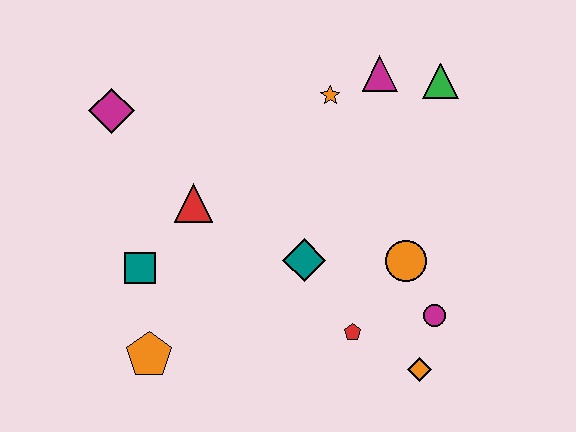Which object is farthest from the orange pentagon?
The green triangle is farthest from the orange pentagon.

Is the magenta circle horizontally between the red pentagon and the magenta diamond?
No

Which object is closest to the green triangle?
The magenta triangle is closest to the green triangle.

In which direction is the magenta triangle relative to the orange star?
The magenta triangle is to the right of the orange star.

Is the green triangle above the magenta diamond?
Yes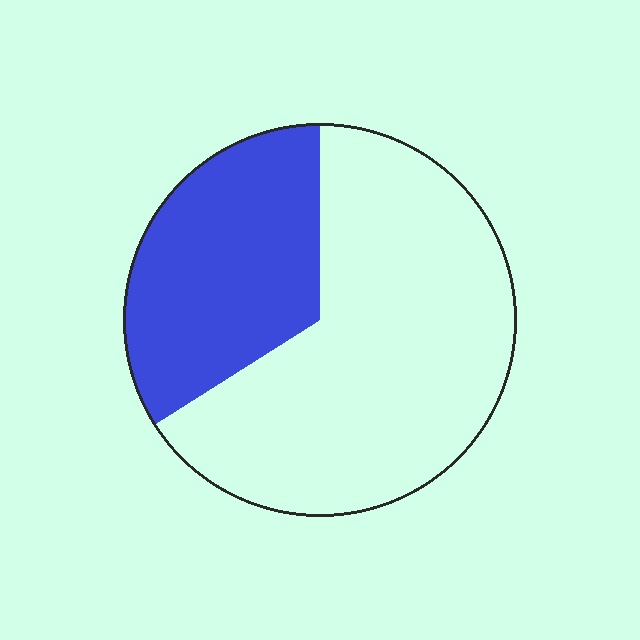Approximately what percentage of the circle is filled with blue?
Approximately 35%.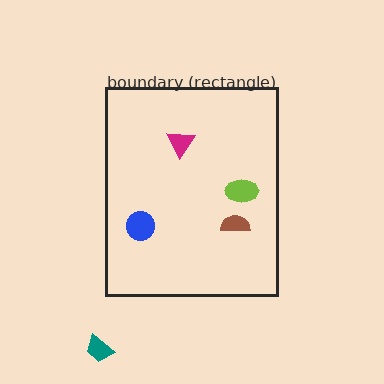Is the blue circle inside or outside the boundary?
Inside.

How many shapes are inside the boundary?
4 inside, 1 outside.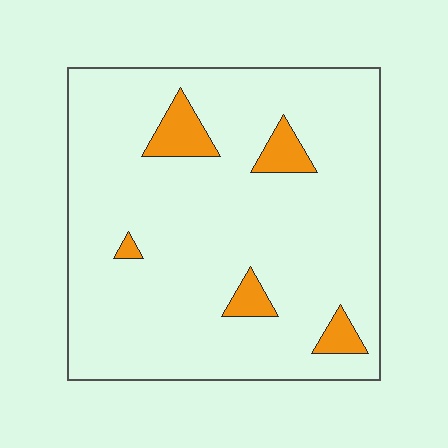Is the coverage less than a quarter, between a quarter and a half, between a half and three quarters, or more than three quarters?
Less than a quarter.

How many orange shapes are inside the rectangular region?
5.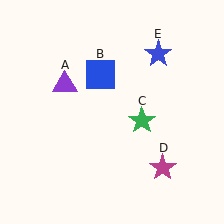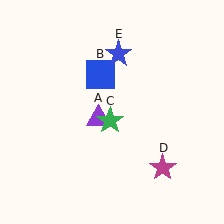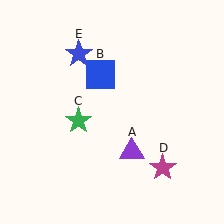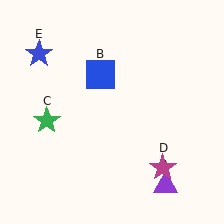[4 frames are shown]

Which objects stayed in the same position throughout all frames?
Blue square (object B) and magenta star (object D) remained stationary.